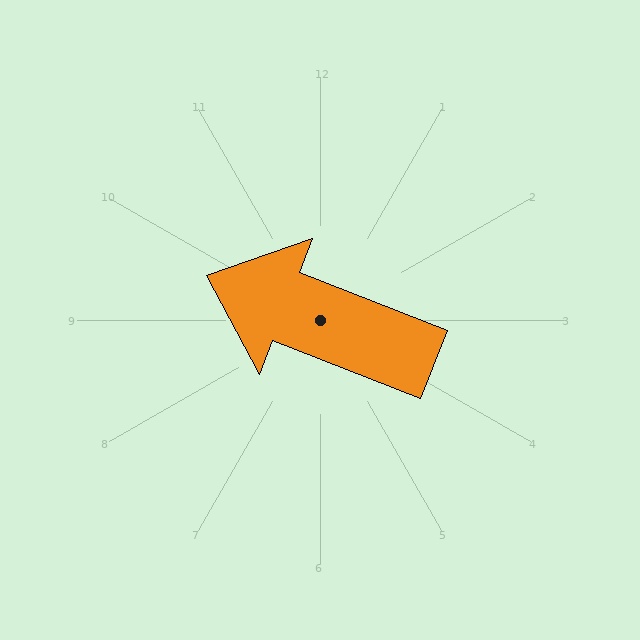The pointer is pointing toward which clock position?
Roughly 10 o'clock.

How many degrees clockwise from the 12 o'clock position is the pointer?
Approximately 292 degrees.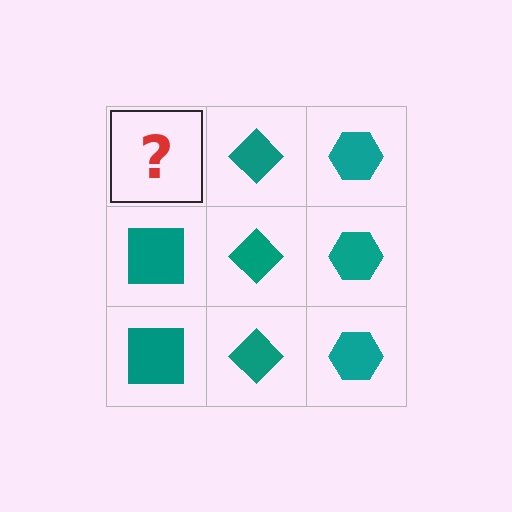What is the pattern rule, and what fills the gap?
The rule is that each column has a consistent shape. The gap should be filled with a teal square.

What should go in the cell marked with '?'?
The missing cell should contain a teal square.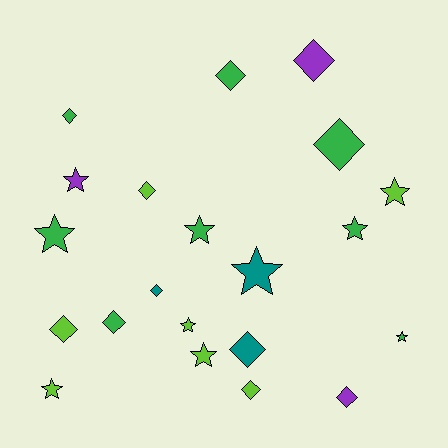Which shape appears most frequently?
Diamond, with 11 objects.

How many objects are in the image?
There are 21 objects.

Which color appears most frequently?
Green, with 8 objects.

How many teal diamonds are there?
There are 2 teal diamonds.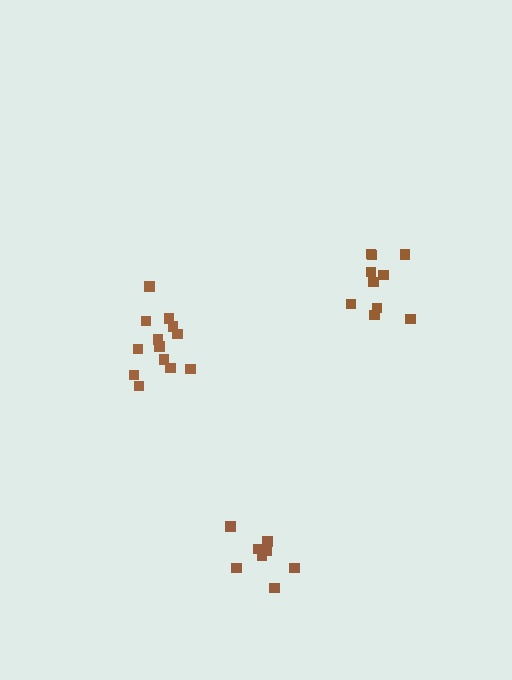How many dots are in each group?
Group 1: 8 dots, Group 2: 10 dots, Group 3: 13 dots (31 total).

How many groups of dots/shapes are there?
There are 3 groups.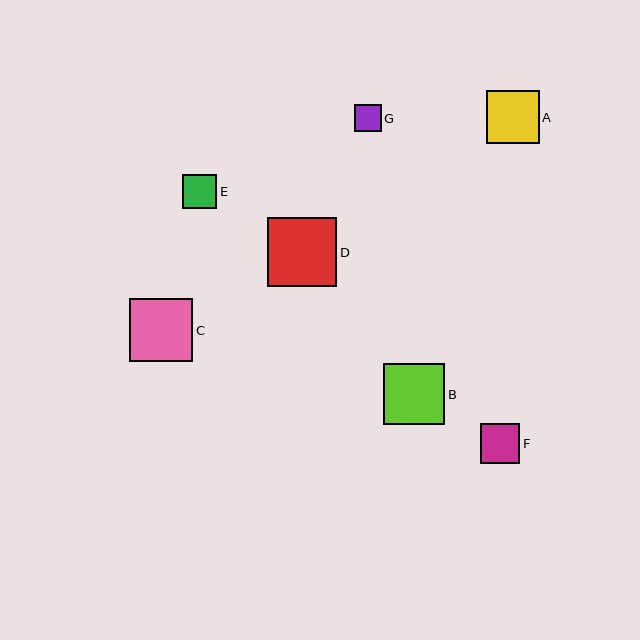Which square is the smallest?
Square G is the smallest with a size of approximately 27 pixels.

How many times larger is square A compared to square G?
Square A is approximately 2.0 times the size of square G.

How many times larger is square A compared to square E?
Square A is approximately 1.5 times the size of square E.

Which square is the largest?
Square D is the largest with a size of approximately 69 pixels.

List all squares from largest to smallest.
From largest to smallest: D, C, B, A, F, E, G.